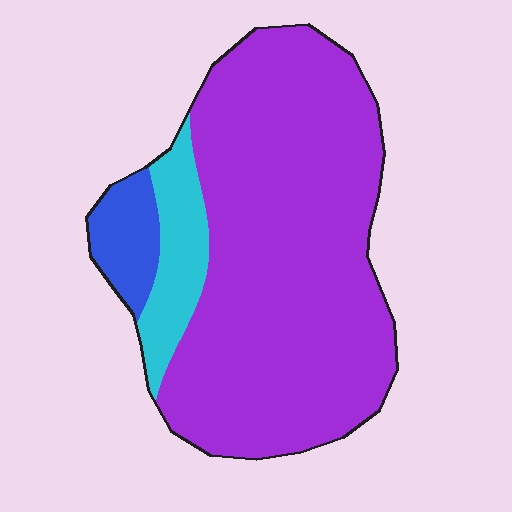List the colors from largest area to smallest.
From largest to smallest: purple, cyan, blue.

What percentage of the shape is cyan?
Cyan takes up less than a sixth of the shape.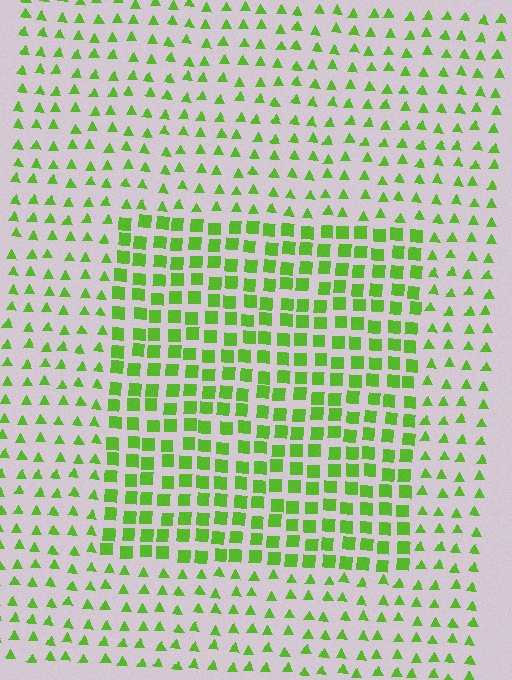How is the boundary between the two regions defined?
The boundary is defined by a change in element shape: squares inside vs. triangles outside. All elements share the same color and spacing.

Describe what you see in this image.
The image is filled with small lime elements arranged in a uniform grid. A rectangle-shaped region contains squares, while the surrounding area contains triangles. The boundary is defined purely by the change in element shape.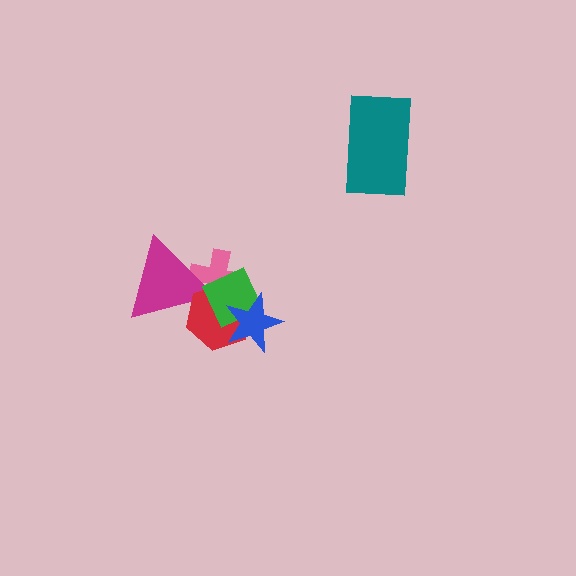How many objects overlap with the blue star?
2 objects overlap with the blue star.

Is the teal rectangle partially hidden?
No, no other shape covers it.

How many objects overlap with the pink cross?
3 objects overlap with the pink cross.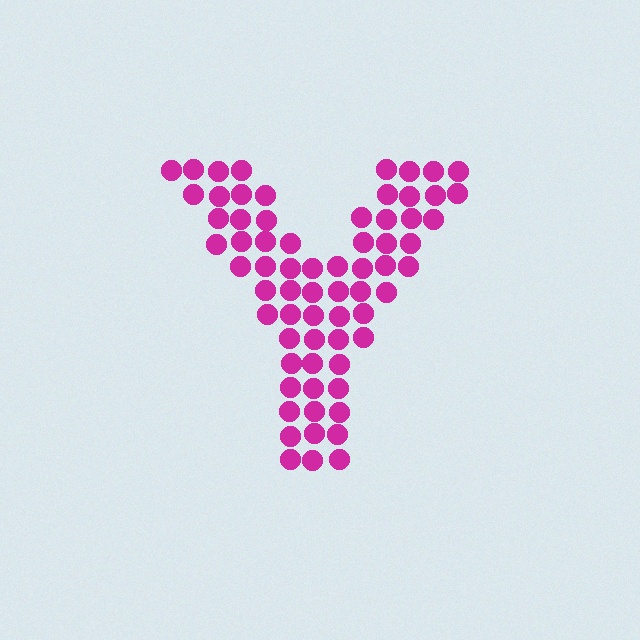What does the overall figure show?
The overall figure shows the letter Y.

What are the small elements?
The small elements are circles.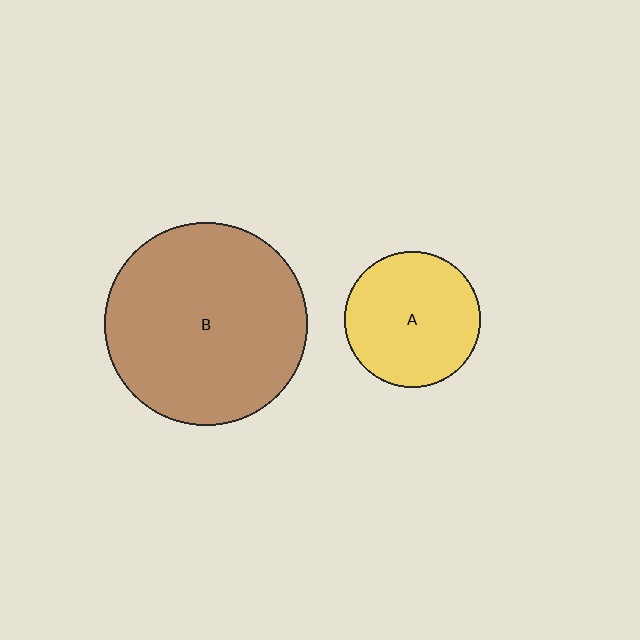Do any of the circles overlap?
No, none of the circles overlap.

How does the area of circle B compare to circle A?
Approximately 2.2 times.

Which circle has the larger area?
Circle B (brown).